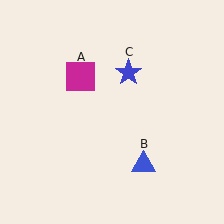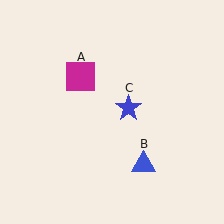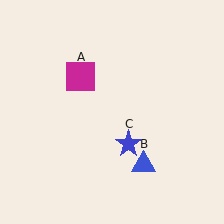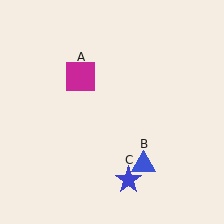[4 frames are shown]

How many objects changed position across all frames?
1 object changed position: blue star (object C).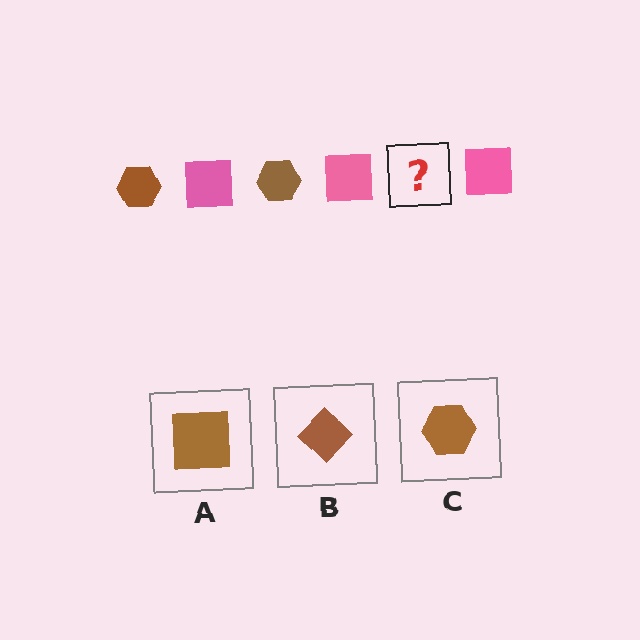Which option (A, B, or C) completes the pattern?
C.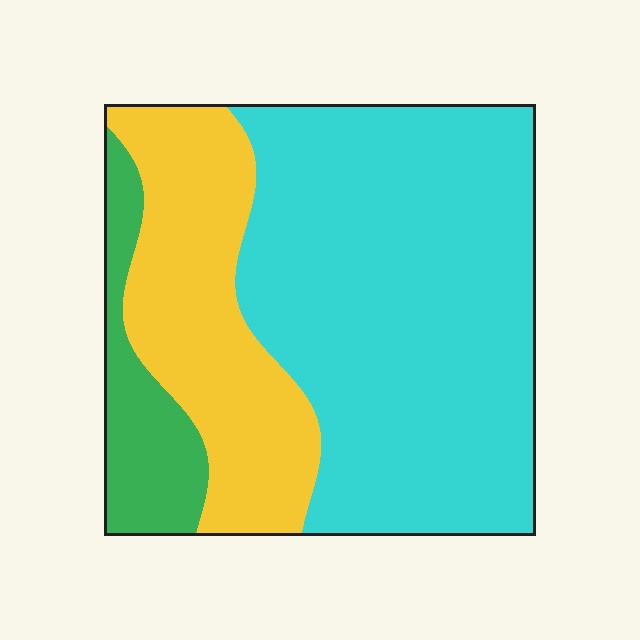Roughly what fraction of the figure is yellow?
Yellow takes up between a quarter and a half of the figure.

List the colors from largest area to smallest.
From largest to smallest: cyan, yellow, green.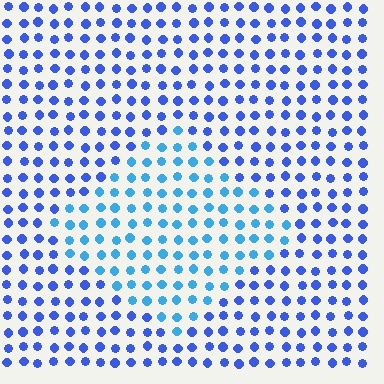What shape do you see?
I see a diamond.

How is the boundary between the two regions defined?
The boundary is defined purely by a slight shift in hue (about 29 degrees). Spacing, size, and orientation are identical on both sides.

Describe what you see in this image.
The image is filled with small blue elements in a uniform arrangement. A diamond-shaped region is visible where the elements are tinted to a slightly different hue, forming a subtle color boundary.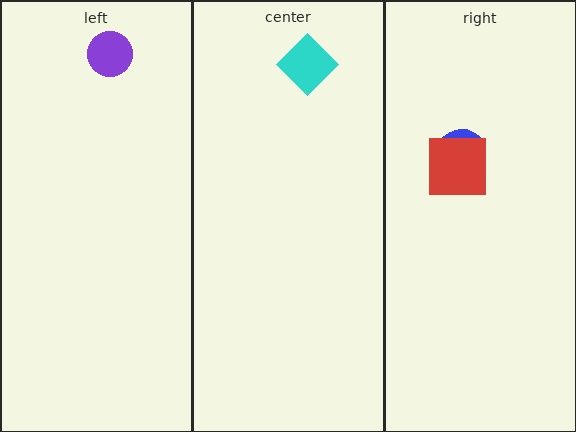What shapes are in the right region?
The blue semicircle, the red square.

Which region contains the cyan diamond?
The center region.